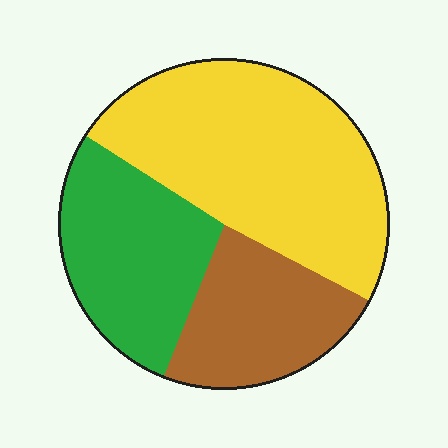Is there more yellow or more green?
Yellow.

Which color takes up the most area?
Yellow, at roughly 50%.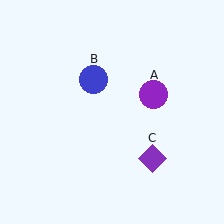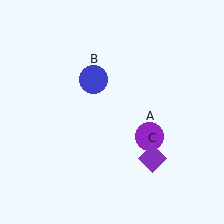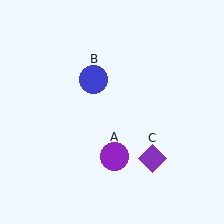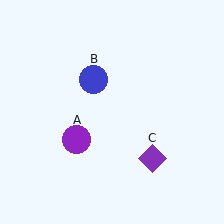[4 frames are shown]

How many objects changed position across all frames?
1 object changed position: purple circle (object A).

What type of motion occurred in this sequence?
The purple circle (object A) rotated clockwise around the center of the scene.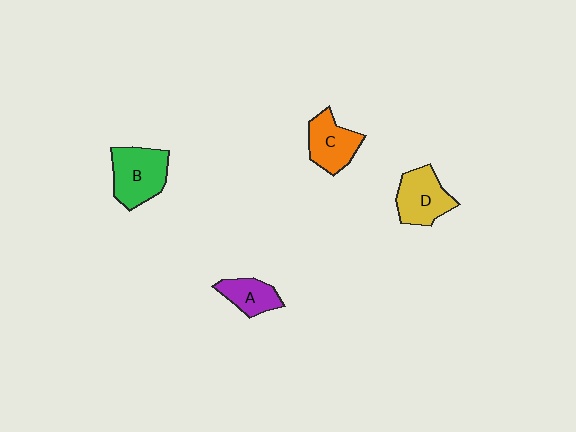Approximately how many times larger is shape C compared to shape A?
Approximately 1.3 times.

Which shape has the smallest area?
Shape A (purple).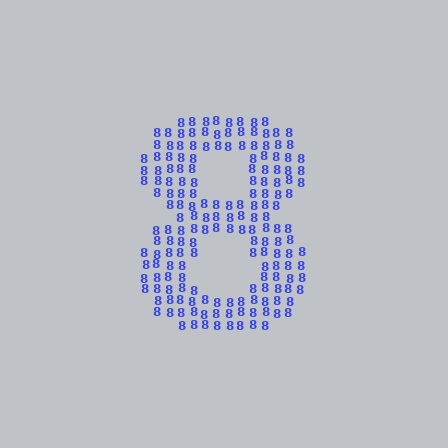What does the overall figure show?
The overall figure shows the digit 8.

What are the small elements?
The small elements are digit 8's.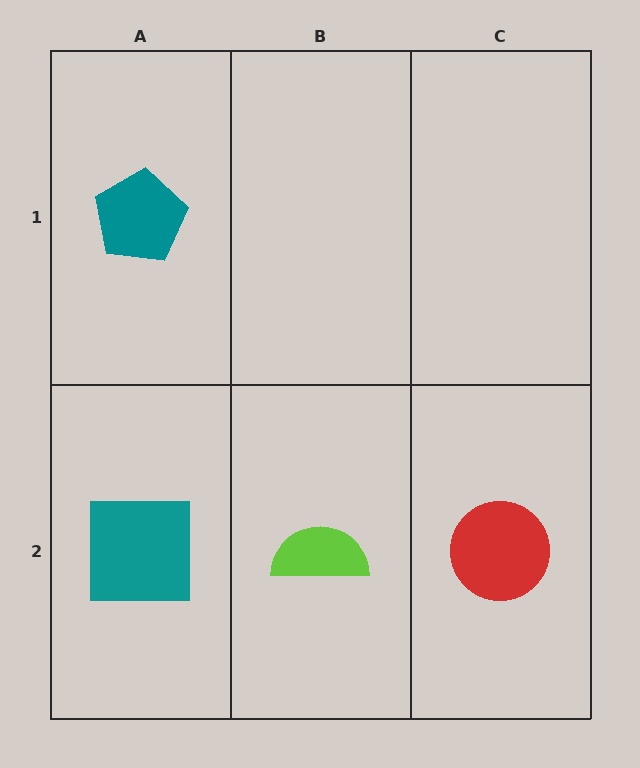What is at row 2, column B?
A lime semicircle.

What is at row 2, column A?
A teal square.